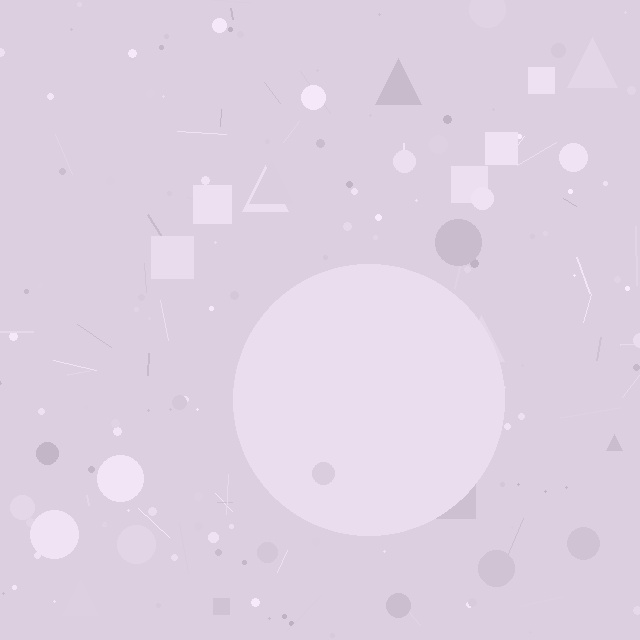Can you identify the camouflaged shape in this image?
The camouflaged shape is a circle.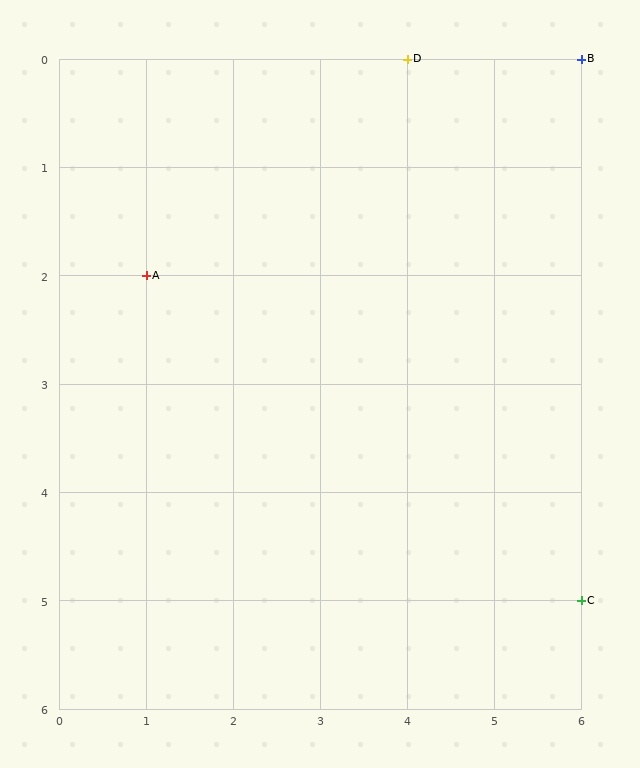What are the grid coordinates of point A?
Point A is at grid coordinates (1, 2).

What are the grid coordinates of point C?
Point C is at grid coordinates (6, 5).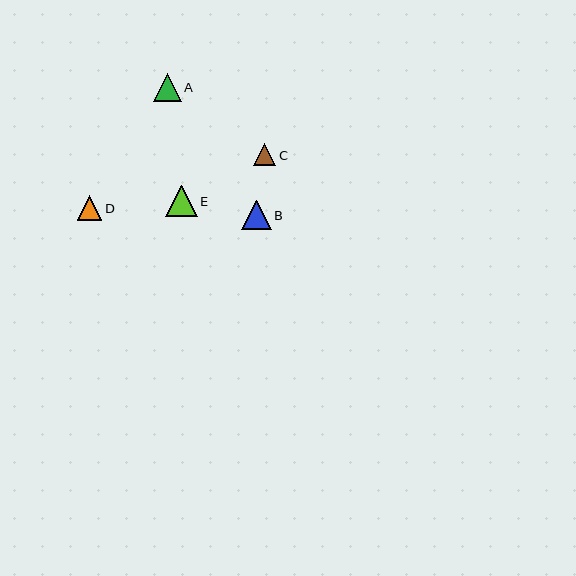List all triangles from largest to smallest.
From largest to smallest: E, B, A, D, C.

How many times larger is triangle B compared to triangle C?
Triangle B is approximately 1.3 times the size of triangle C.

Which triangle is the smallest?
Triangle C is the smallest with a size of approximately 22 pixels.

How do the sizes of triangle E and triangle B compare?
Triangle E and triangle B are approximately the same size.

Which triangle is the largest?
Triangle E is the largest with a size of approximately 31 pixels.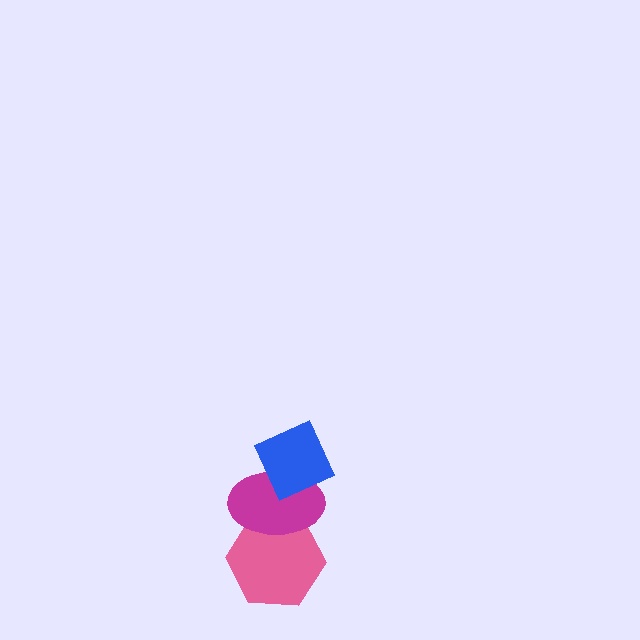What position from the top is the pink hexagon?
The pink hexagon is 3rd from the top.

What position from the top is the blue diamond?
The blue diamond is 1st from the top.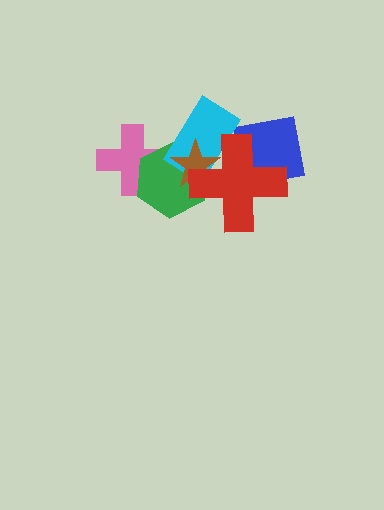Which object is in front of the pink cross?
The green hexagon is in front of the pink cross.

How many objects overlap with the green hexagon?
4 objects overlap with the green hexagon.